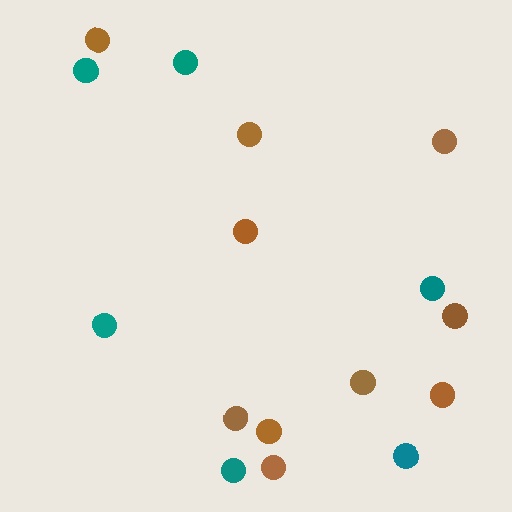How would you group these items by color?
There are 2 groups: one group of brown circles (10) and one group of teal circles (6).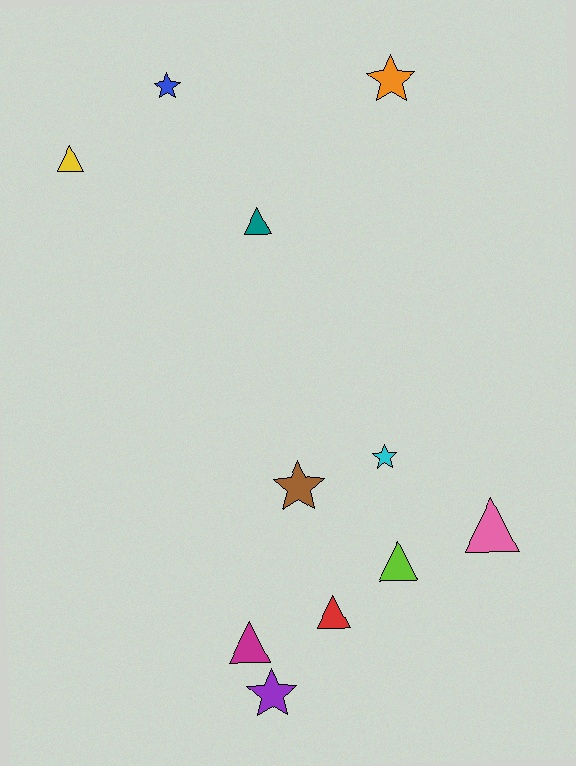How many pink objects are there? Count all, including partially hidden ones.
There is 1 pink object.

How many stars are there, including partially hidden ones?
There are 5 stars.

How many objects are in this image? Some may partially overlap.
There are 11 objects.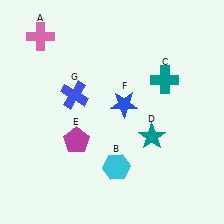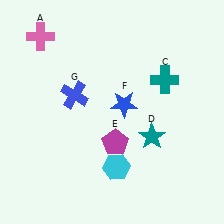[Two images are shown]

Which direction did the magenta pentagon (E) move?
The magenta pentagon (E) moved right.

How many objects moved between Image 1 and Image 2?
1 object moved between the two images.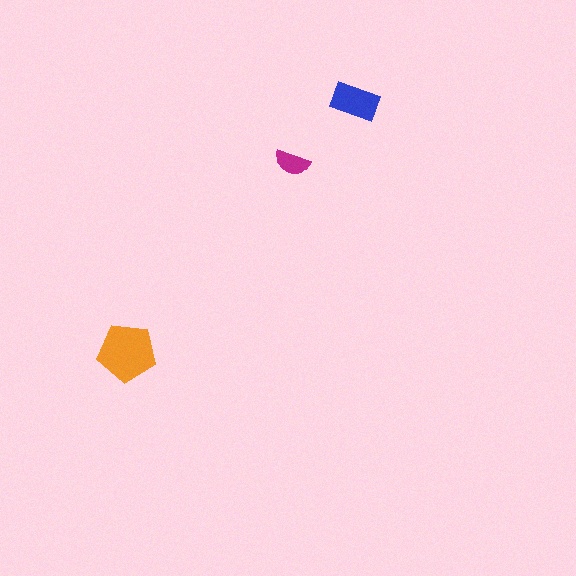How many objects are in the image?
There are 3 objects in the image.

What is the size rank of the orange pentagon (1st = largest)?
1st.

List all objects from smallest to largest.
The magenta semicircle, the blue rectangle, the orange pentagon.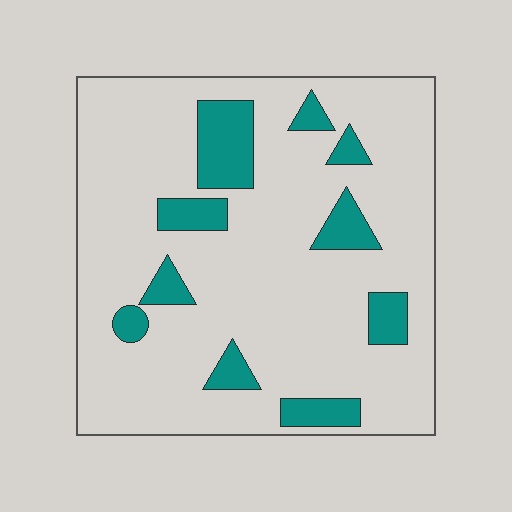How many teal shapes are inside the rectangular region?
10.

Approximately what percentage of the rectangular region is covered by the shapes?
Approximately 15%.